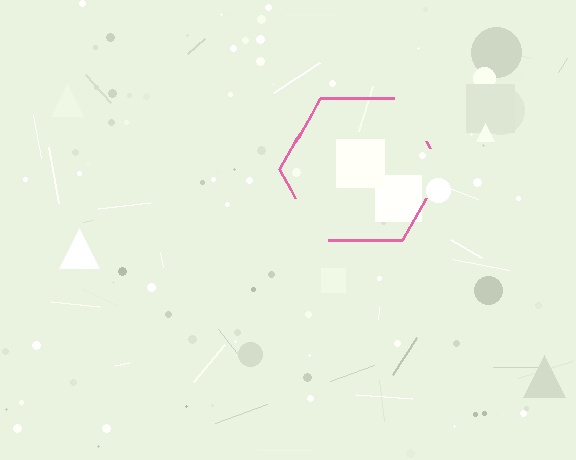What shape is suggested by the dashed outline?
The dashed outline suggests a hexagon.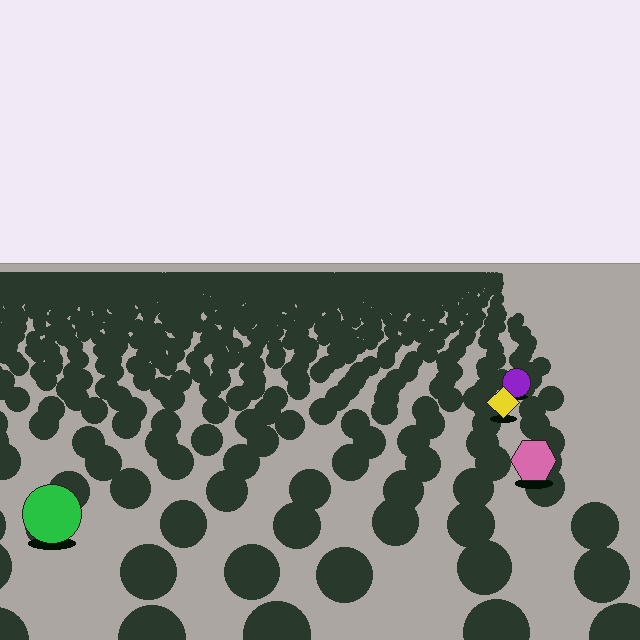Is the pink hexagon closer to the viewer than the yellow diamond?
Yes. The pink hexagon is closer — you can tell from the texture gradient: the ground texture is coarser near it.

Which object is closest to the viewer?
The green circle is closest. The texture marks near it are larger and more spread out.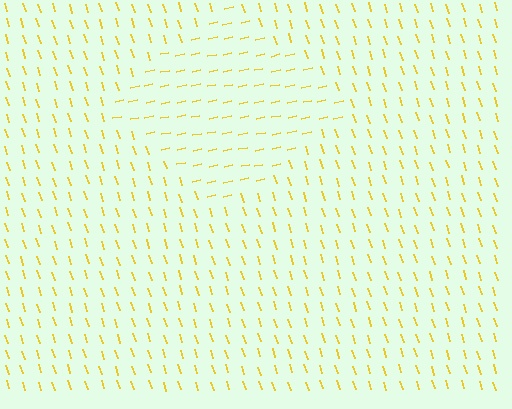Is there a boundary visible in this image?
Yes, there is a texture boundary formed by a change in line orientation.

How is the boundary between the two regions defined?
The boundary is defined purely by a change in line orientation (approximately 85 degrees difference). All lines are the same color and thickness.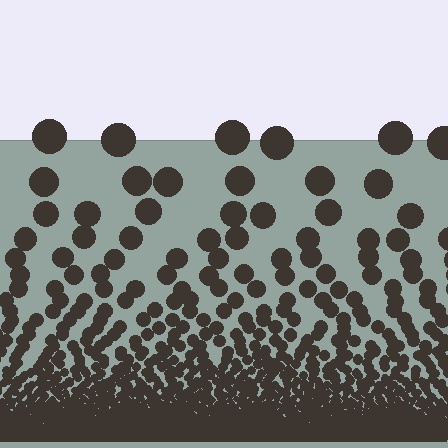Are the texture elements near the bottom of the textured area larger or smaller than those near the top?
Smaller. The gradient is inverted — elements near the bottom are smaller and denser.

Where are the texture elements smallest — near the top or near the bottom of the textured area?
Near the bottom.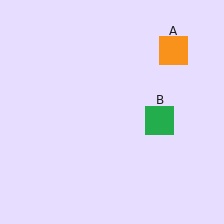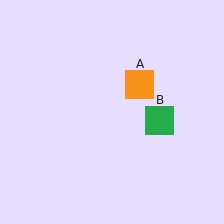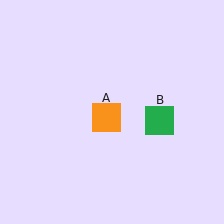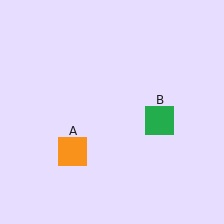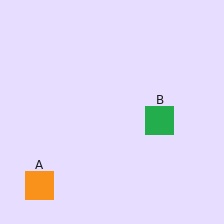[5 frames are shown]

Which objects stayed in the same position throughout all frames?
Green square (object B) remained stationary.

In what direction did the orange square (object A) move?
The orange square (object A) moved down and to the left.